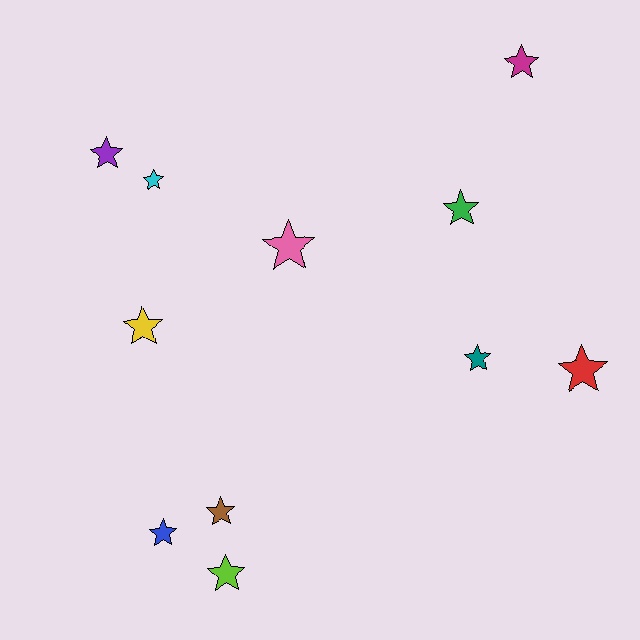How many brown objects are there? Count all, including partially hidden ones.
There is 1 brown object.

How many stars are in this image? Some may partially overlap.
There are 11 stars.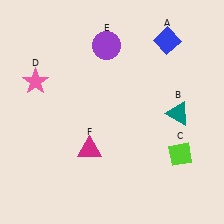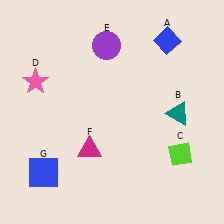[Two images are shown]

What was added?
A blue square (G) was added in Image 2.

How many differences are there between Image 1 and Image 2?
There is 1 difference between the two images.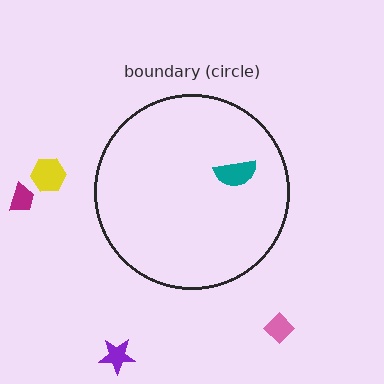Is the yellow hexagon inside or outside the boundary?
Outside.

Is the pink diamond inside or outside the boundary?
Outside.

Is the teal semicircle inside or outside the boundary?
Inside.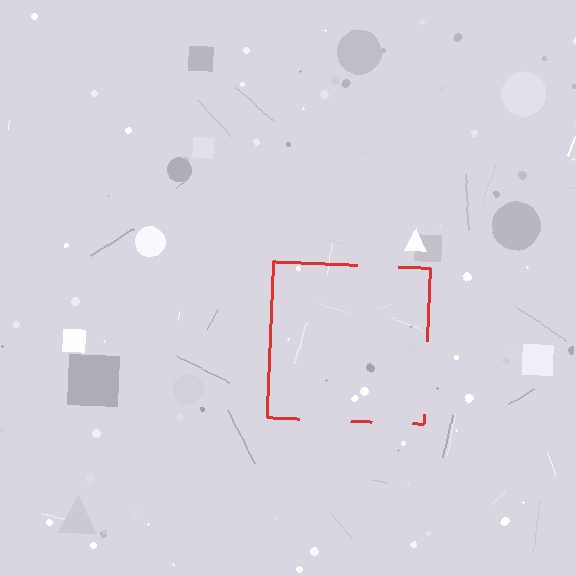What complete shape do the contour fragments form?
The contour fragments form a square.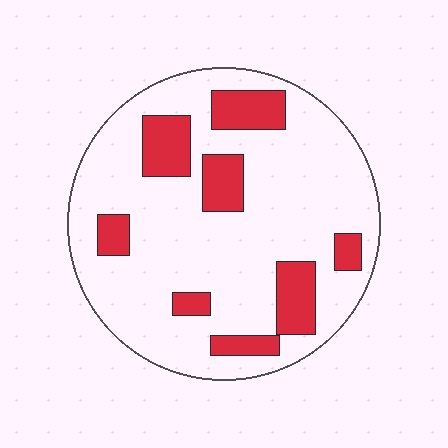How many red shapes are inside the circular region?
8.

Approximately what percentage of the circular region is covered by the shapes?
Approximately 20%.